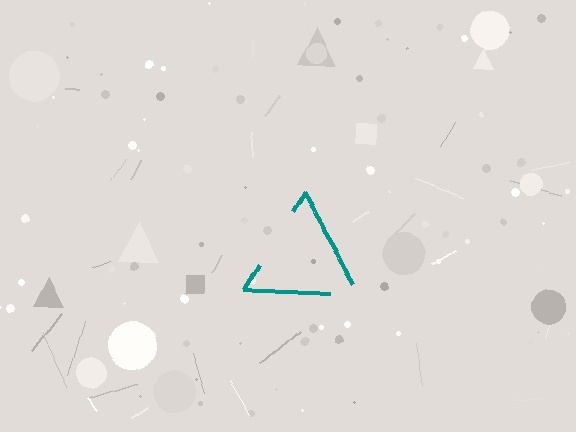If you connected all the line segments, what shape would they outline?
They would outline a triangle.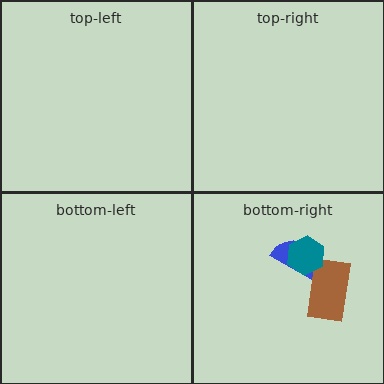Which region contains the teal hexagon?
The bottom-right region.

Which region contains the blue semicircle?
The bottom-right region.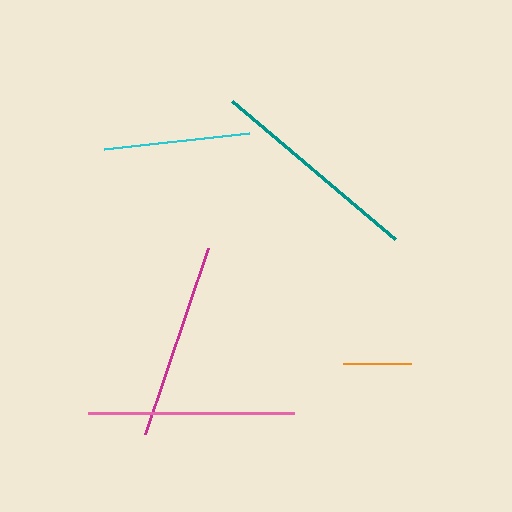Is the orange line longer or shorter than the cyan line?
The cyan line is longer than the orange line.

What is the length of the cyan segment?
The cyan segment is approximately 146 pixels long.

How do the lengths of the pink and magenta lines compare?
The pink and magenta lines are approximately the same length.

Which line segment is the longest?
The teal line is the longest at approximately 214 pixels.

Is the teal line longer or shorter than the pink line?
The teal line is longer than the pink line.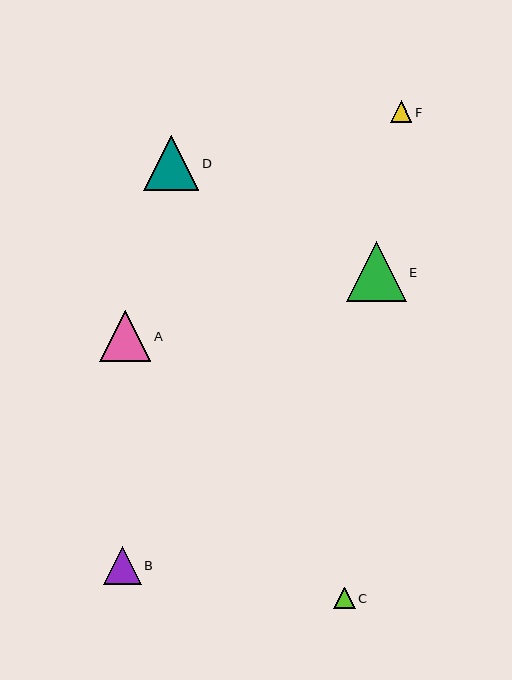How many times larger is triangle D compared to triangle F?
Triangle D is approximately 2.5 times the size of triangle F.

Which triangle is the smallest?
Triangle C is the smallest with a size of approximately 21 pixels.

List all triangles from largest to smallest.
From largest to smallest: E, D, A, B, F, C.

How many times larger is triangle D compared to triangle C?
Triangle D is approximately 2.6 times the size of triangle C.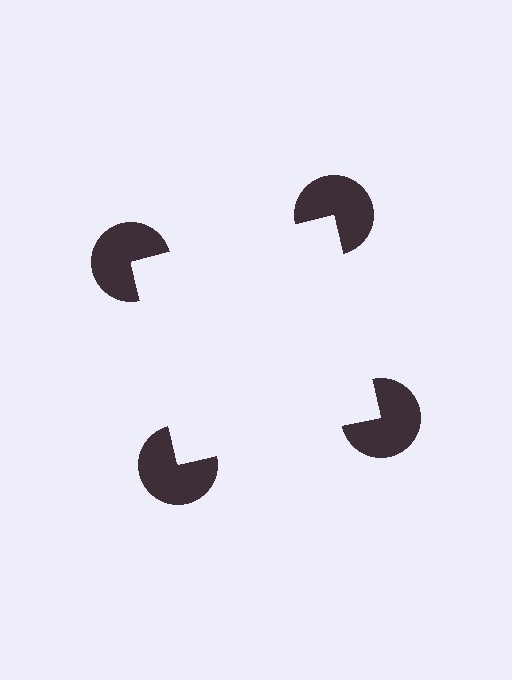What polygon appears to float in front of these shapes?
An illusory square — its edges are inferred from the aligned wedge cuts in the pac-man discs, not physically drawn.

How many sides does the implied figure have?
4 sides.